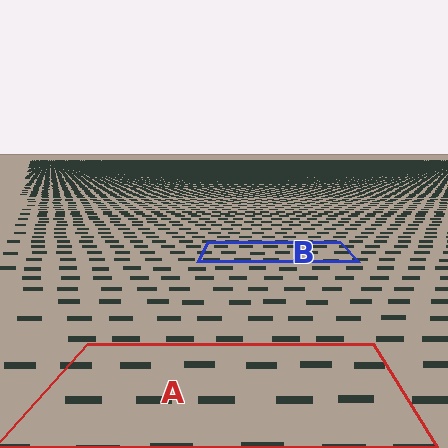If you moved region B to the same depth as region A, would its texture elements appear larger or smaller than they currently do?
They would appear larger. At a closer depth, the same texture elements are projected at a bigger on-screen size.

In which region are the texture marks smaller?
The texture marks are smaller in region B, because it is farther away.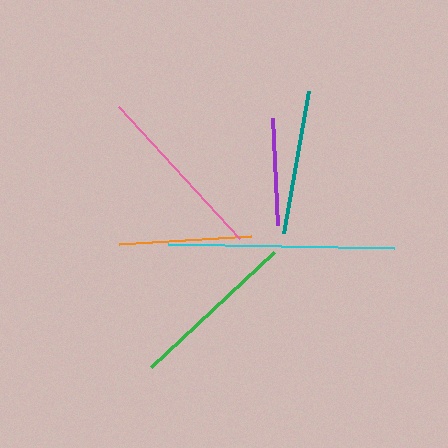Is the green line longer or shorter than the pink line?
The pink line is longer than the green line.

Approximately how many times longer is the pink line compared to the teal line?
The pink line is approximately 1.2 times the length of the teal line.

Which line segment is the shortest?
The purple line is the shortest at approximately 107 pixels.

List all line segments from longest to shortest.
From longest to shortest: cyan, pink, green, teal, orange, purple.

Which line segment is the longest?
The cyan line is the longest at approximately 225 pixels.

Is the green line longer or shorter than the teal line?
The green line is longer than the teal line.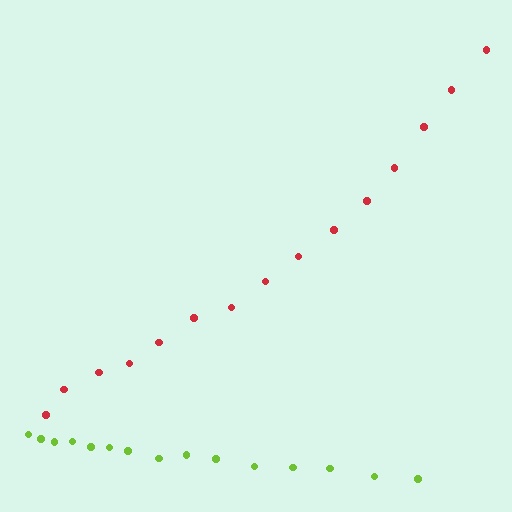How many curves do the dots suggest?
There are 2 distinct paths.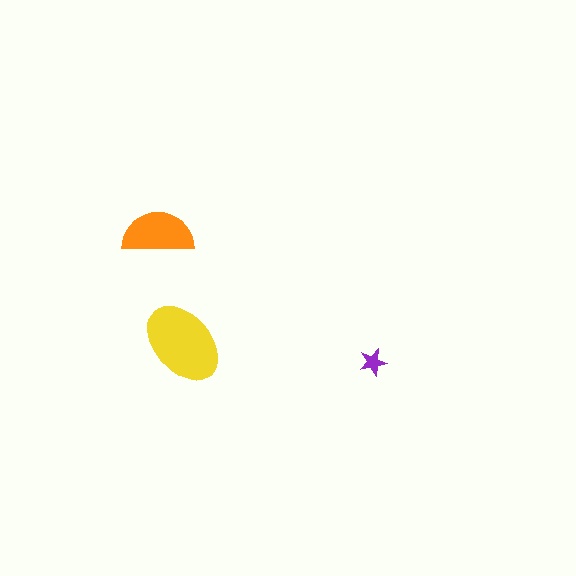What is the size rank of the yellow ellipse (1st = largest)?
1st.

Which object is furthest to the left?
The orange semicircle is leftmost.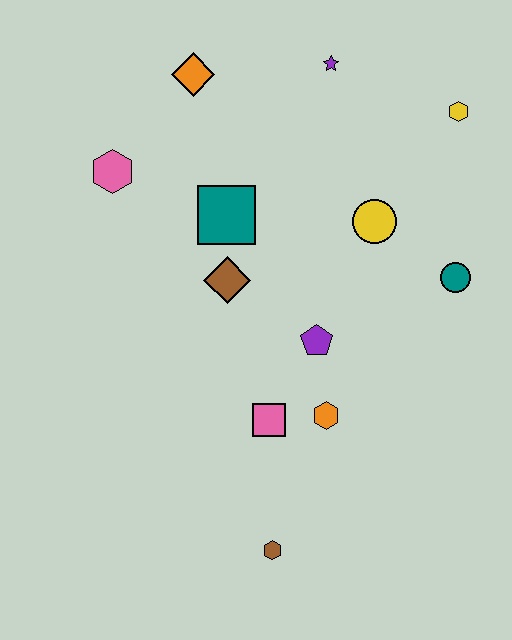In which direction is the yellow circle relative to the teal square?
The yellow circle is to the right of the teal square.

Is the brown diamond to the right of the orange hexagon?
No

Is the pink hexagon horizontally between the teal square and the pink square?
No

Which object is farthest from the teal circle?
The pink hexagon is farthest from the teal circle.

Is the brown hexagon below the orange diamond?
Yes